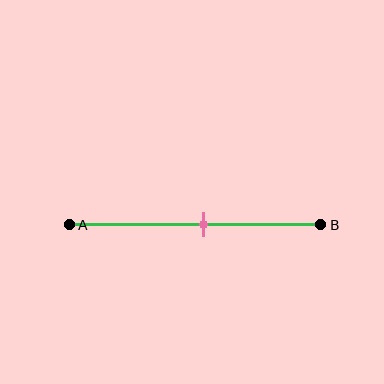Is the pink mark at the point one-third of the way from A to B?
No, the mark is at about 55% from A, not at the 33% one-third point.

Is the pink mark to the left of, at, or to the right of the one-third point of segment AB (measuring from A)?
The pink mark is to the right of the one-third point of segment AB.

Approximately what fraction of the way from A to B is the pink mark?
The pink mark is approximately 55% of the way from A to B.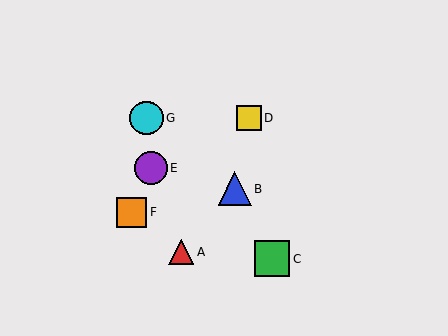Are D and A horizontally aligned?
No, D is at y≈118 and A is at y≈252.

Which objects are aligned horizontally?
Objects D, G are aligned horizontally.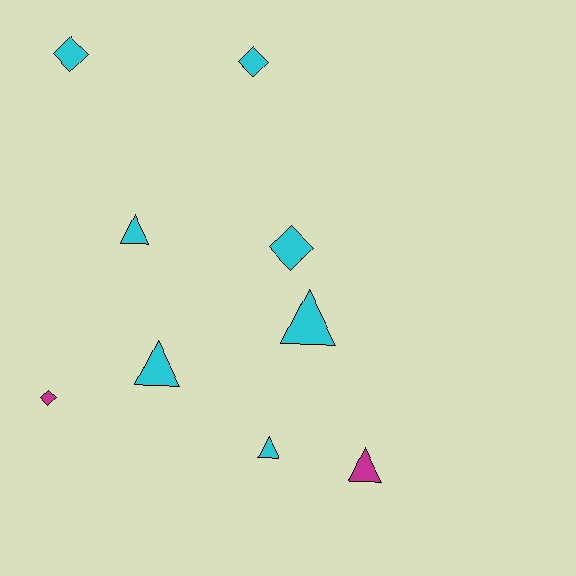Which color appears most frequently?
Cyan, with 7 objects.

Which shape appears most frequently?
Triangle, with 5 objects.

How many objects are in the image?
There are 9 objects.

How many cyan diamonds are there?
There are 3 cyan diamonds.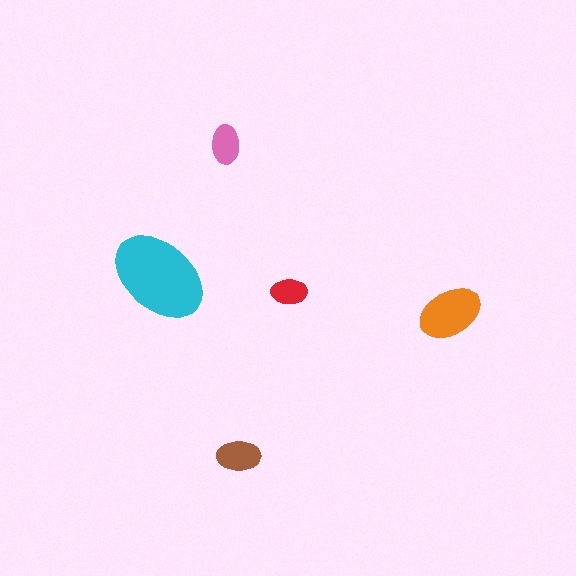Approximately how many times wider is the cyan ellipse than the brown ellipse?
About 2 times wider.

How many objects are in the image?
There are 5 objects in the image.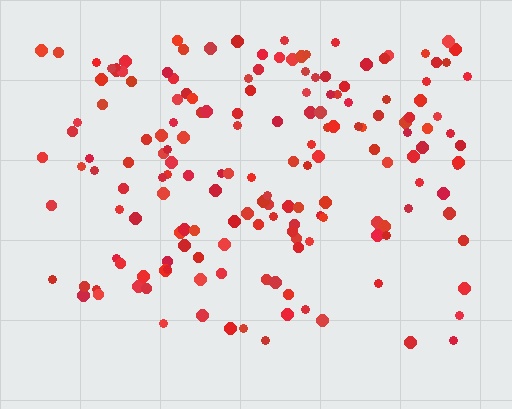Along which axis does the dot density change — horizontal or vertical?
Vertical.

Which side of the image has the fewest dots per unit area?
The bottom.